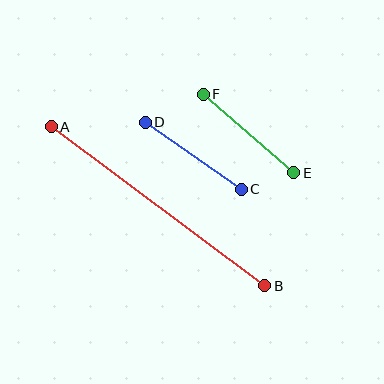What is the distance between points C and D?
The distance is approximately 117 pixels.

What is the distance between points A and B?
The distance is approximately 266 pixels.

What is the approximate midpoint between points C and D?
The midpoint is at approximately (193, 156) pixels.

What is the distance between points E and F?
The distance is approximately 120 pixels.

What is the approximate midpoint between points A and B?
The midpoint is at approximately (158, 206) pixels.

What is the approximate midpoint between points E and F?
The midpoint is at approximately (249, 134) pixels.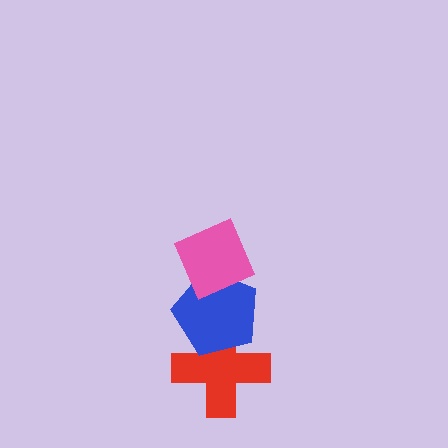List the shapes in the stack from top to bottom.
From top to bottom: the pink diamond, the blue pentagon, the red cross.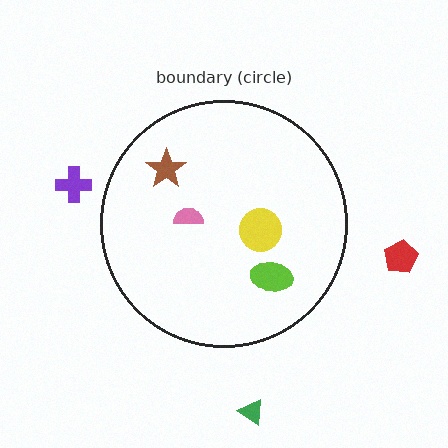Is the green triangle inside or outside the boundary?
Outside.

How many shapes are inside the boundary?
4 inside, 3 outside.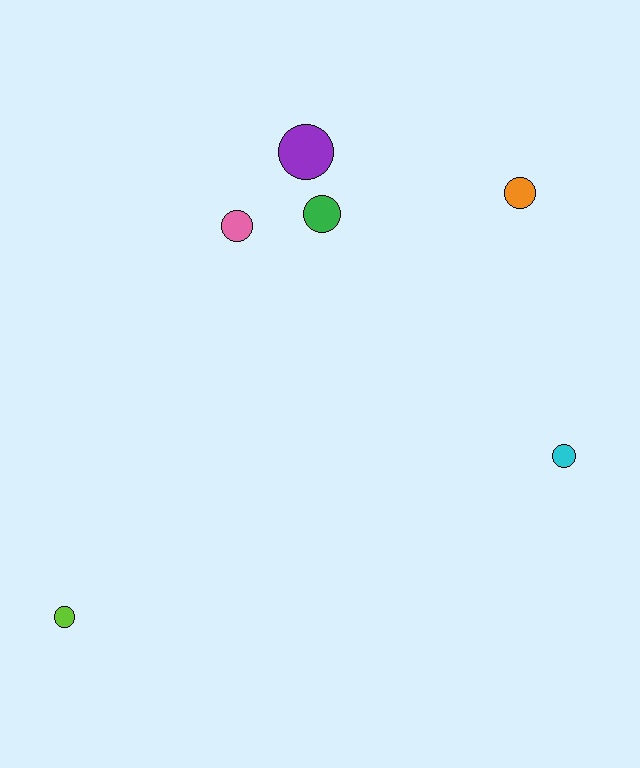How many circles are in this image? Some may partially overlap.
There are 6 circles.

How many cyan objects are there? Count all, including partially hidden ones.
There is 1 cyan object.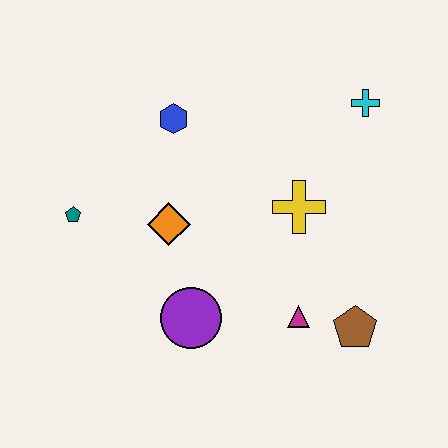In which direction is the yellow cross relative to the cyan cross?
The yellow cross is below the cyan cross.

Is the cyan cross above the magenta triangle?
Yes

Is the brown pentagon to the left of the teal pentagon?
No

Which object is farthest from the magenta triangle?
The teal pentagon is farthest from the magenta triangle.